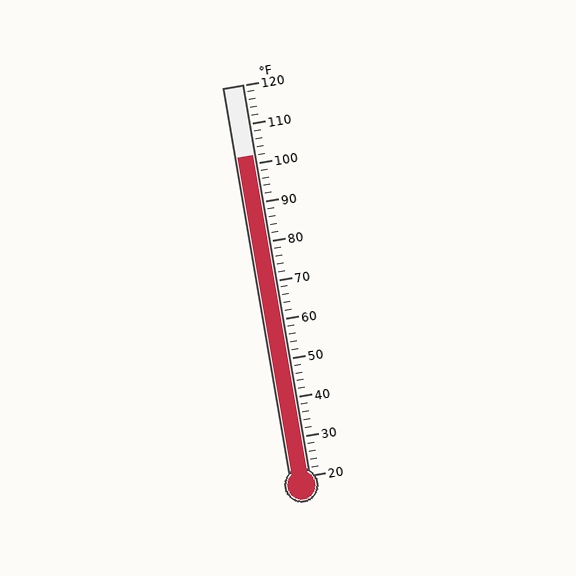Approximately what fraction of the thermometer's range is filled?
The thermometer is filled to approximately 80% of its range.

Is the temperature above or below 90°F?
The temperature is above 90°F.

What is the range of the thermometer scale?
The thermometer scale ranges from 20°F to 120°F.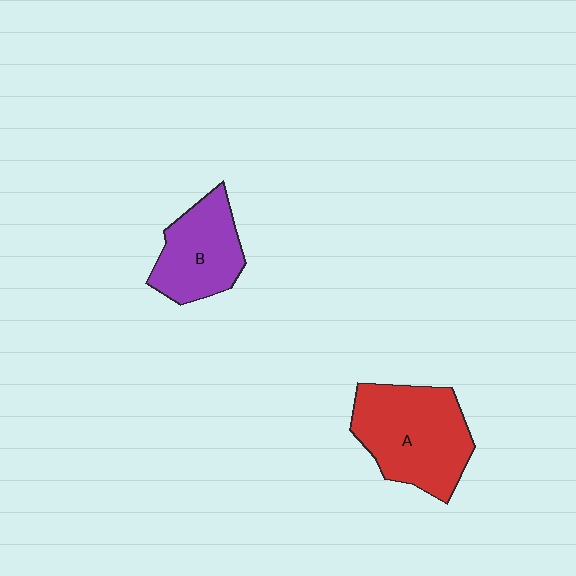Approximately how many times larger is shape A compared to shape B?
Approximately 1.4 times.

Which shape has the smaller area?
Shape B (purple).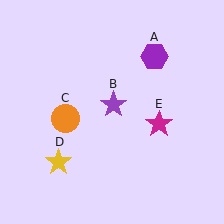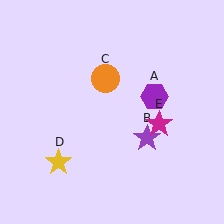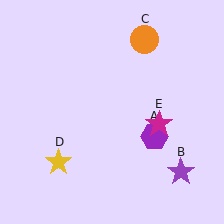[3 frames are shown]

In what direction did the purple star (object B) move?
The purple star (object B) moved down and to the right.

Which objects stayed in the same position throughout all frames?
Yellow star (object D) and magenta star (object E) remained stationary.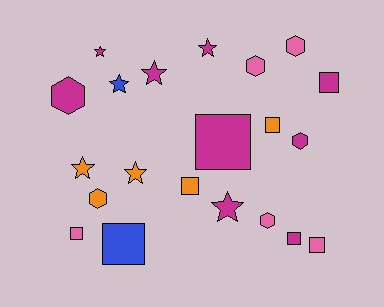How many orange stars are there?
There are 2 orange stars.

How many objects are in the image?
There are 21 objects.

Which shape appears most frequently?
Square, with 8 objects.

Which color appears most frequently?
Magenta, with 9 objects.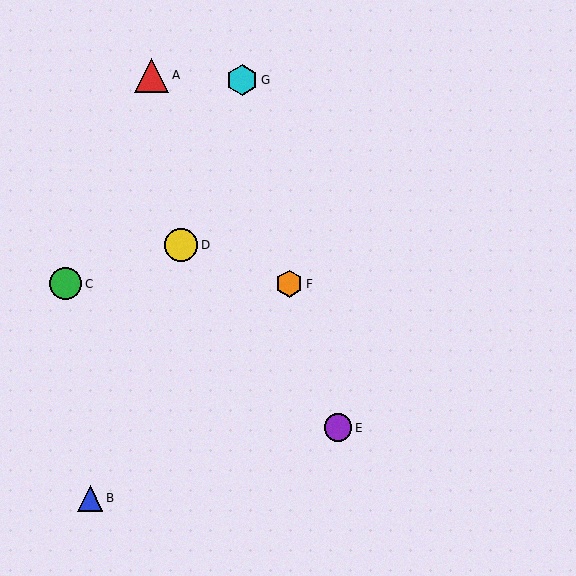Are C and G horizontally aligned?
No, C is at y≈284 and G is at y≈80.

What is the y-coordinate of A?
Object A is at y≈75.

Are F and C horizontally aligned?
Yes, both are at y≈284.